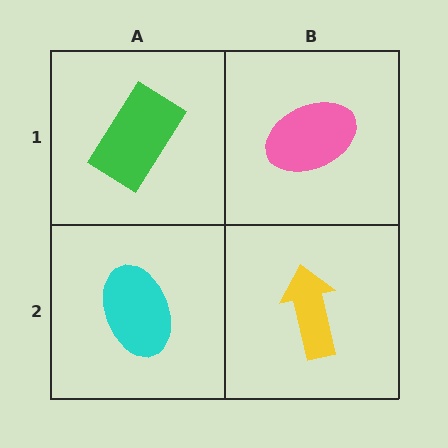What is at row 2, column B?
A yellow arrow.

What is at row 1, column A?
A green rectangle.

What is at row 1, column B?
A pink ellipse.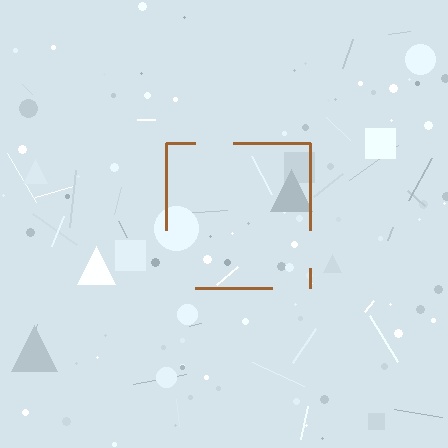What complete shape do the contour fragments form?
The contour fragments form a square.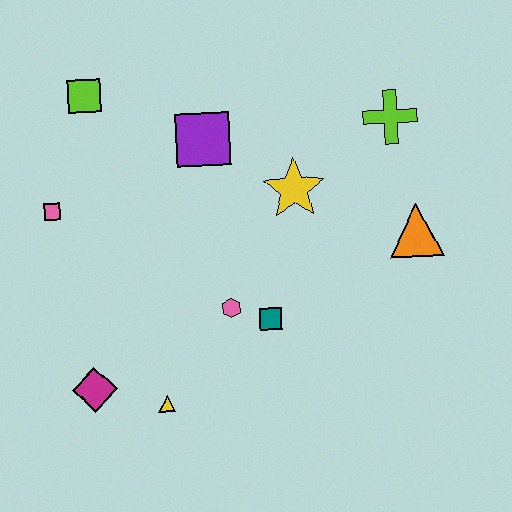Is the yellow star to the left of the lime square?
No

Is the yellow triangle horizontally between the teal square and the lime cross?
No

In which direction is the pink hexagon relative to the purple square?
The pink hexagon is below the purple square.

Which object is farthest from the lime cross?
The magenta diamond is farthest from the lime cross.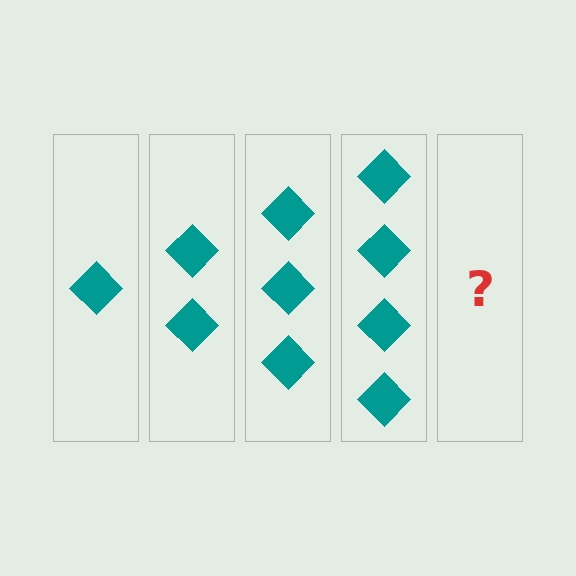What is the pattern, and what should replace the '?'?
The pattern is that each step adds one more diamond. The '?' should be 5 diamonds.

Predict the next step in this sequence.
The next step is 5 diamonds.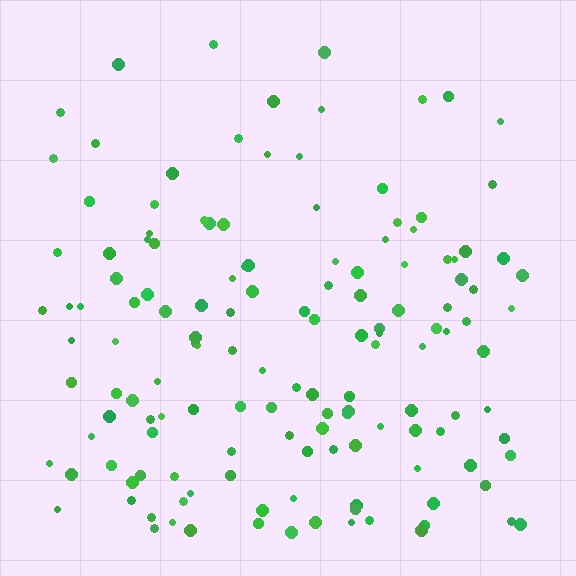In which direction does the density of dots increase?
From top to bottom, with the bottom side densest.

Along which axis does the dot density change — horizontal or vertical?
Vertical.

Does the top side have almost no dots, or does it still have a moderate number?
Still a moderate number, just noticeably fewer than the bottom.